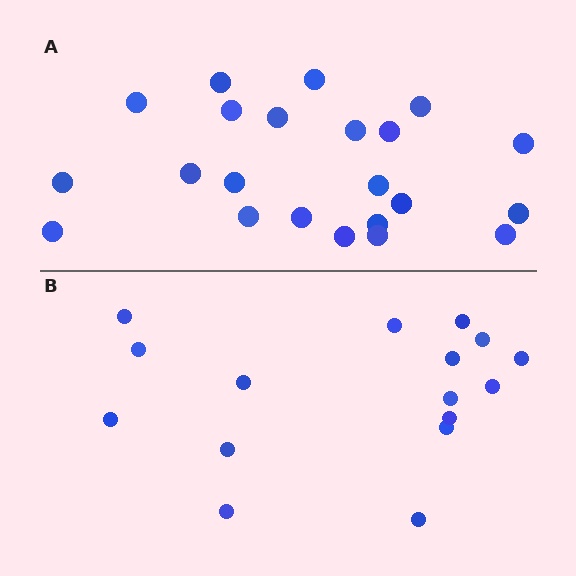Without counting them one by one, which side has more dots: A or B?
Region A (the top region) has more dots.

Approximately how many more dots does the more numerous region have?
Region A has about 6 more dots than region B.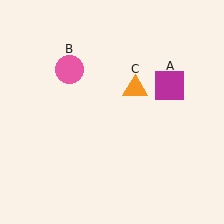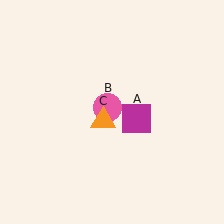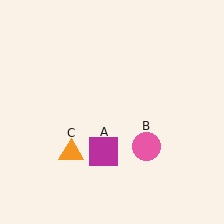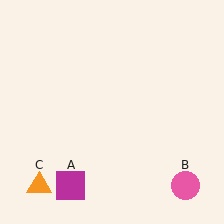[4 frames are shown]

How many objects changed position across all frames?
3 objects changed position: magenta square (object A), pink circle (object B), orange triangle (object C).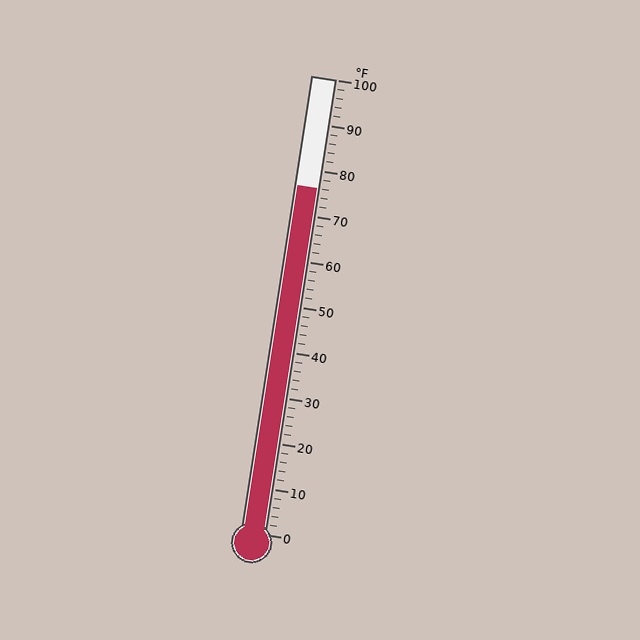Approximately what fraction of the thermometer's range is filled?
The thermometer is filled to approximately 75% of its range.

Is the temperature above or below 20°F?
The temperature is above 20°F.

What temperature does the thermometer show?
The thermometer shows approximately 76°F.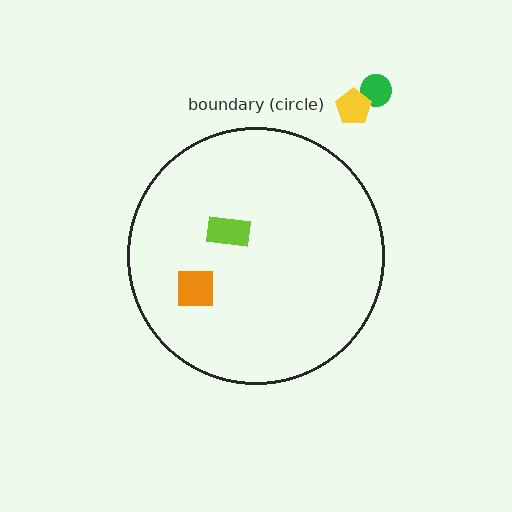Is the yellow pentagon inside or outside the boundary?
Outside.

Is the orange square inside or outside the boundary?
Inside.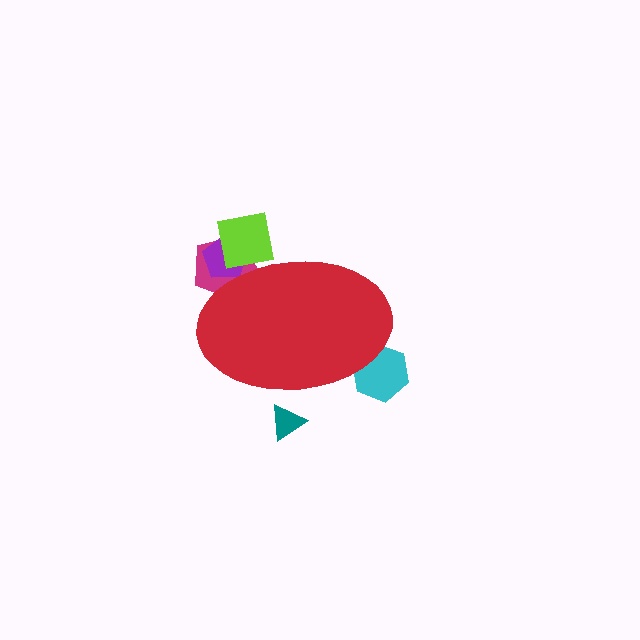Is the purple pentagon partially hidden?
Yes, the purple pentagon is partially hidden behind the red ellipse.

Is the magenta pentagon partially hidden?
Yes, the magenta pentagon is partially hidden behind the red ellipse.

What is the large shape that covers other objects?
A red ellipse.